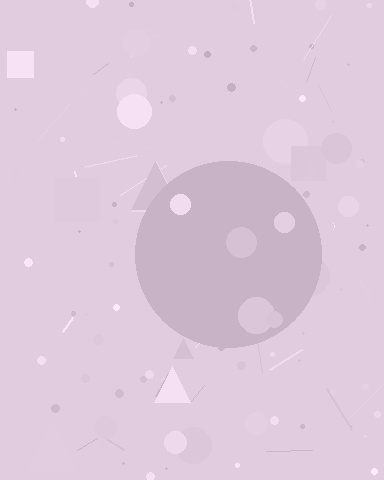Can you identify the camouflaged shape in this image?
The camouflaged shape is a circle.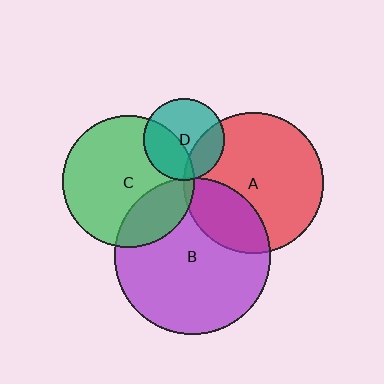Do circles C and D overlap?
Yes.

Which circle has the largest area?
Circle B (purple).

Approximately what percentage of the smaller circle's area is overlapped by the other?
Approximately 35%.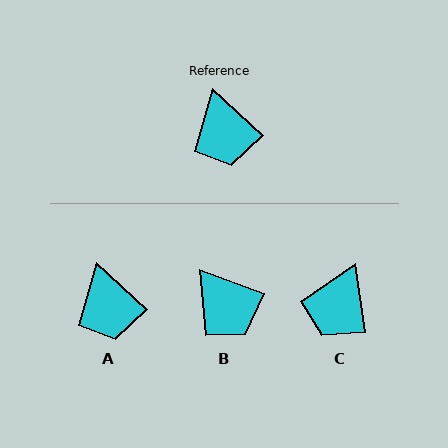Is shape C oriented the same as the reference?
No, it is off by about 38 degrees.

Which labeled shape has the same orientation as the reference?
A.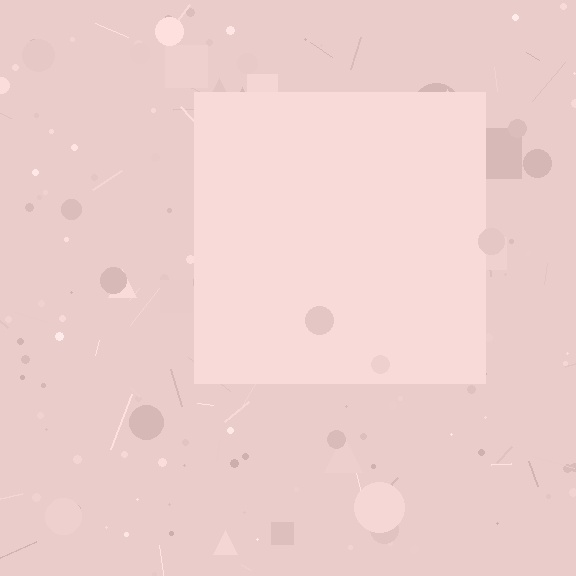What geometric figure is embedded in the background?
A square is embedded in the background.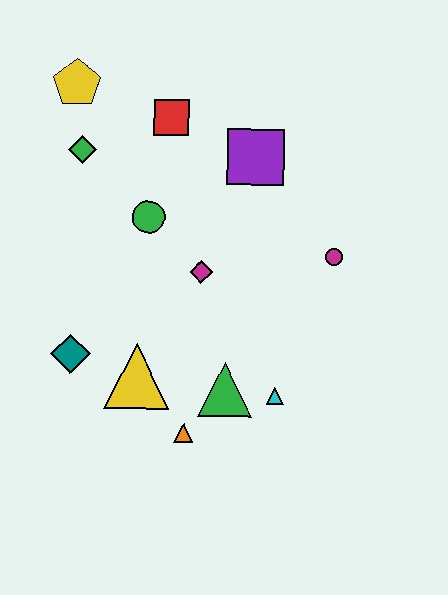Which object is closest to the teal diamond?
The yellow triangle is closest to the teal diamond.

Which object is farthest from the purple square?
The orange triangle is farthest from the purple square.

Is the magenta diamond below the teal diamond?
No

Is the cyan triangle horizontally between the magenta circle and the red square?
Yes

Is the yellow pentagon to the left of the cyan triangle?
Yes